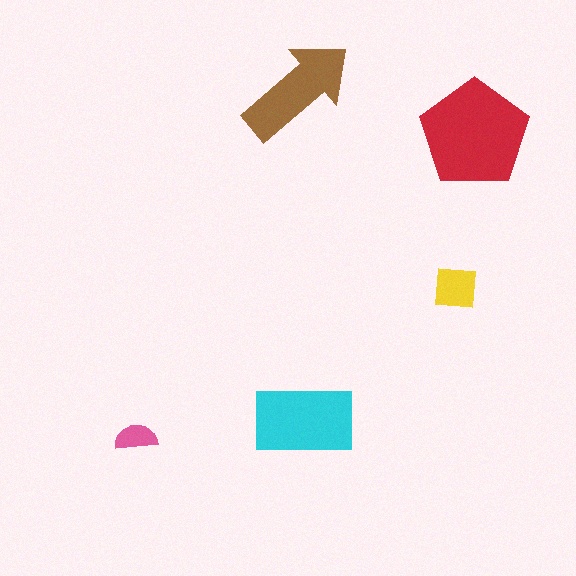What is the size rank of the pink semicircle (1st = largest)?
5th.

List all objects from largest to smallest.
The red pentagon, the cyan rectangle, the brown arrow, the yellow square, the pink semicircle.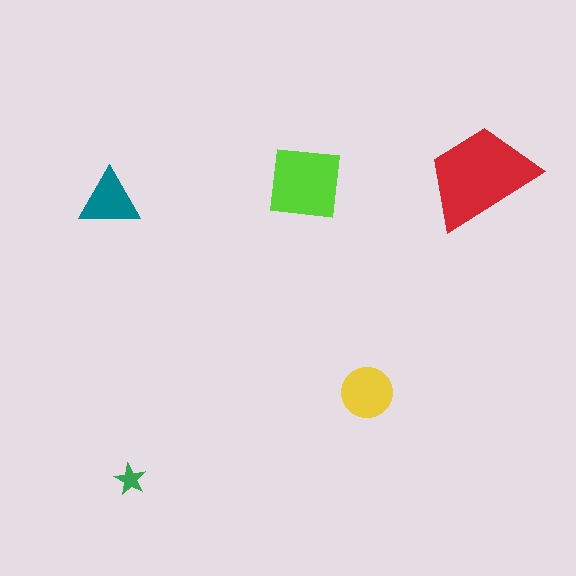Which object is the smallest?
The green star.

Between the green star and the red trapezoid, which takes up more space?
The red trapezoid.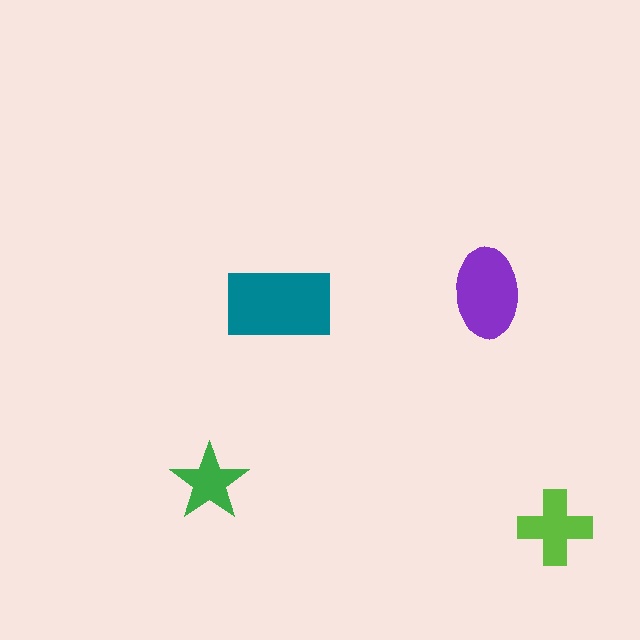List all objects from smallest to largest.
The green star, the lime cross, the purple ellipse, the teal rectangle.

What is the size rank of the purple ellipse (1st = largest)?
2nd.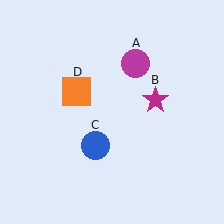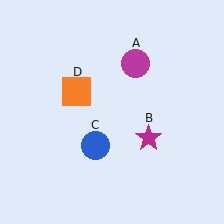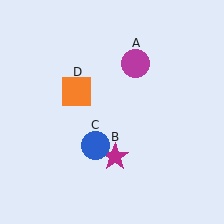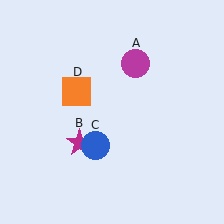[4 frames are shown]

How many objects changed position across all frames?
1 object changed position: magenta star (object B).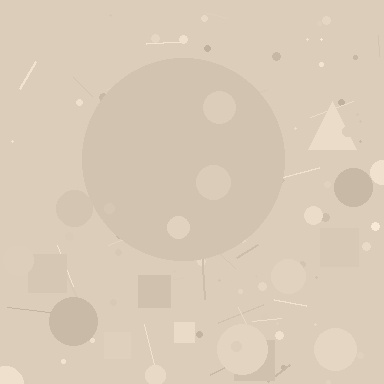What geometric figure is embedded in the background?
A circle is embedded in the background.